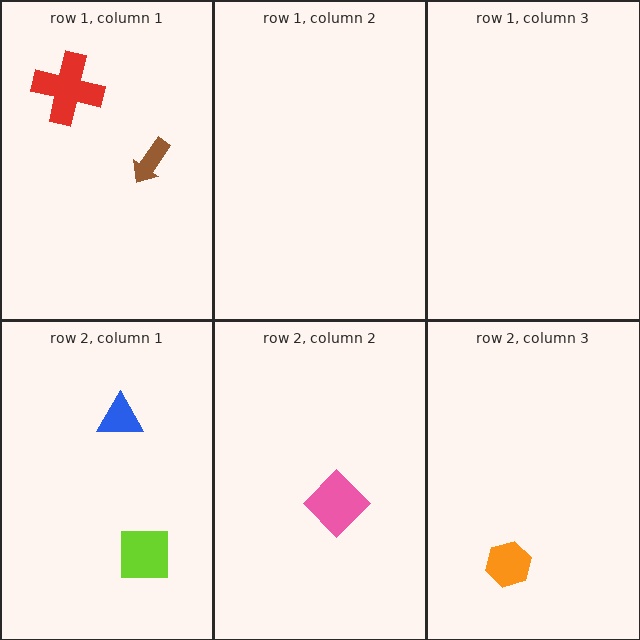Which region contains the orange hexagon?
The row 2, column 3 region.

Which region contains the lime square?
The row 2, column 1 region.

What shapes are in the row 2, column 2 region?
The pink diamond.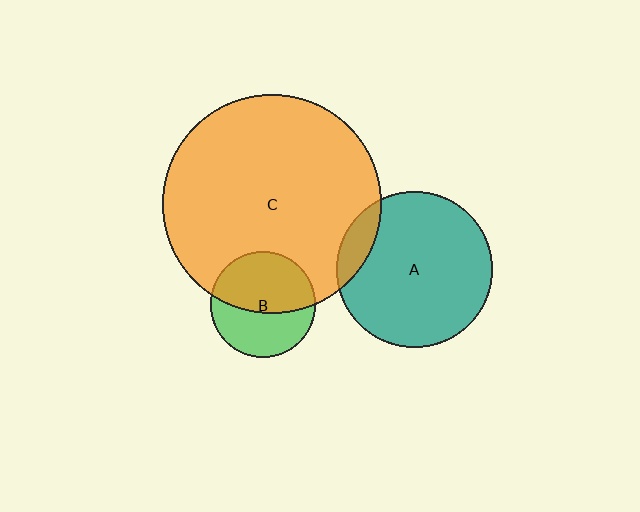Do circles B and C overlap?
Yes.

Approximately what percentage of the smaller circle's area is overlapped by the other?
Approximately 55%.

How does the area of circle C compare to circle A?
Approximately 2.0 times.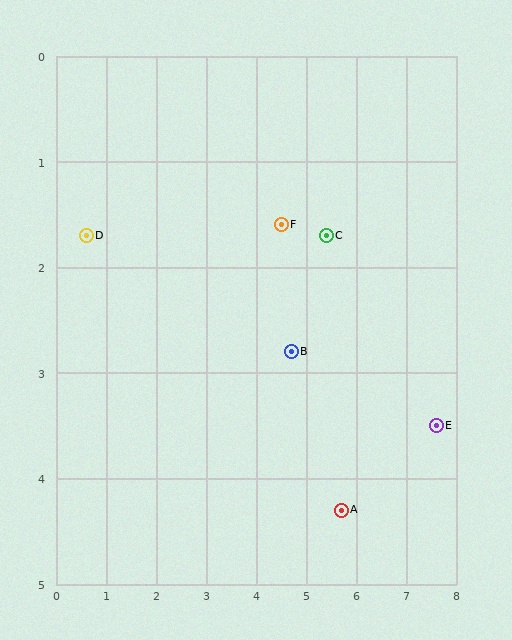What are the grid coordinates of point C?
Point C is at approximately (5.4, 1.7).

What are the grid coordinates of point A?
Point A is at approximately (5.7, 4.3).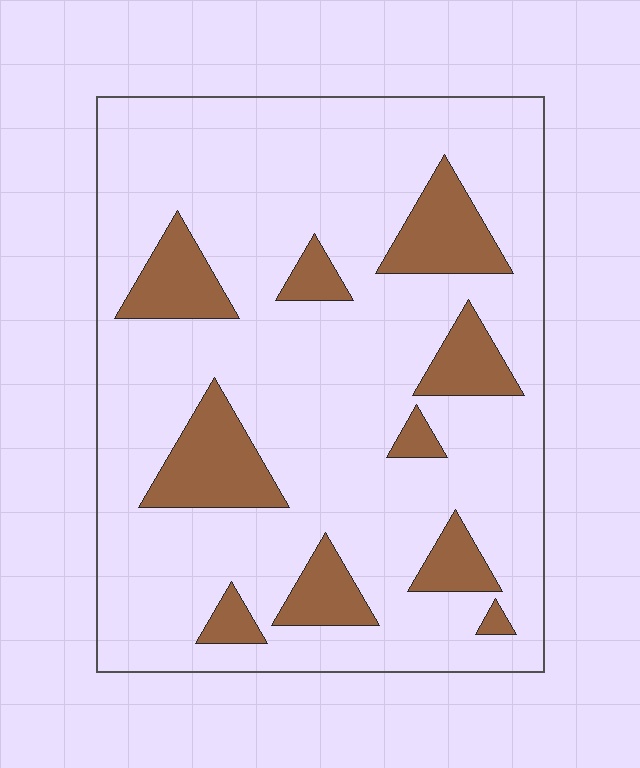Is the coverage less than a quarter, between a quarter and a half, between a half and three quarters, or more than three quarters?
Less than a quarter.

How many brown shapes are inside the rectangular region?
10.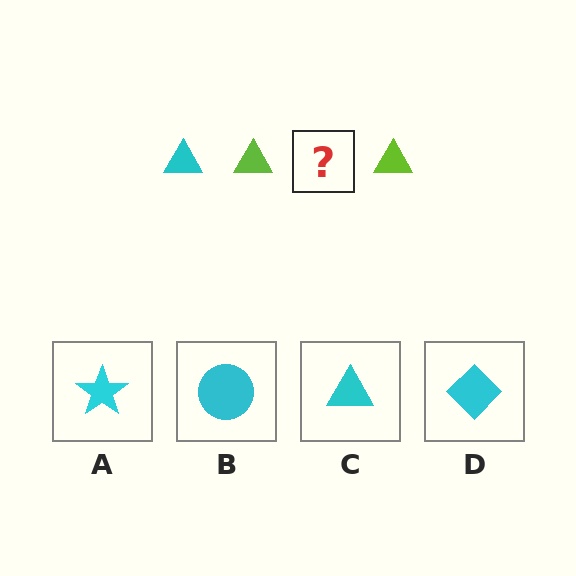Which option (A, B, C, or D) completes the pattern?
C.